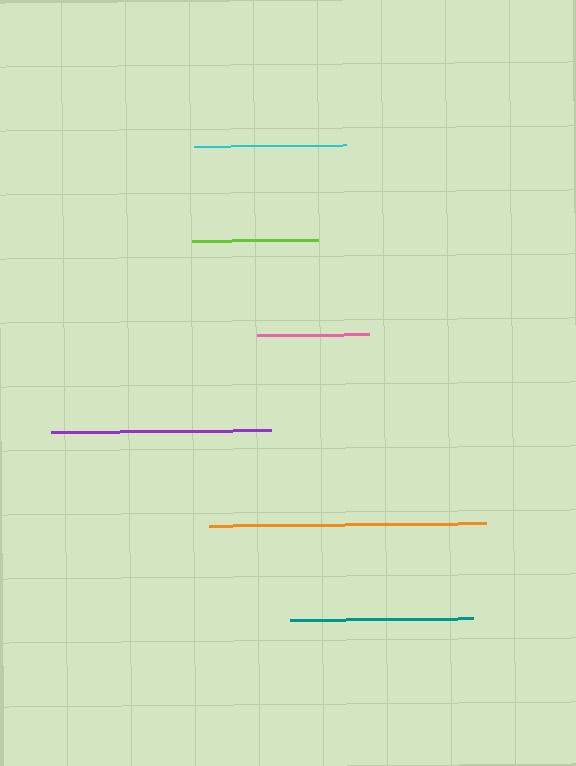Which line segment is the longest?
The orange line is the longest at approximately 278 pixels.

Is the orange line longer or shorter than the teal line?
The orange line is longer than the teal line.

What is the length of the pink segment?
The pink segment is approximately 112 pixels long.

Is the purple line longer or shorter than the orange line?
The orange line is longer than the purple line.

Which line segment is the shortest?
The pink line is the shortest at approximately 112 pixels.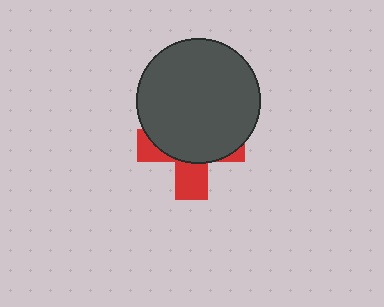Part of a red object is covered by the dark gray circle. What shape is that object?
It is a cross.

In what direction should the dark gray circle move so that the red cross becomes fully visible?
The dark gray circle should move up. That is the shortest direction to clear the overlap and leave the red cross fully visible.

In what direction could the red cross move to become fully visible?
The red cross could move down. That would shift it out from behind the dark gray circle entirely.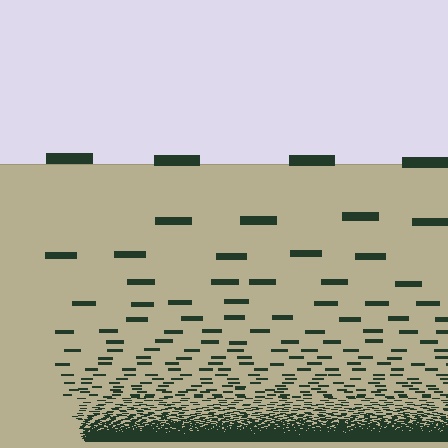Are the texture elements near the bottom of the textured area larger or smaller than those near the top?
Smaller. The gradient is inverted — elements near the bottom are smaller and denser.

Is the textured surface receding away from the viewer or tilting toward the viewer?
The surface appears to tilt toward the viewer. Texture elements get larger and sparser toward the top.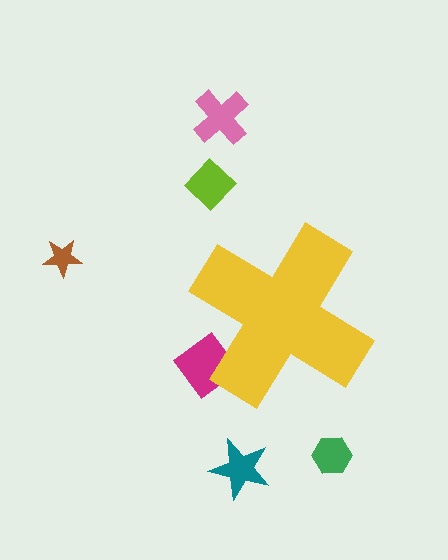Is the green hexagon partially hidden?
No, the green hexagon is fully visible.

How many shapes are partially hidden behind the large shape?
1 shape is partially hidden.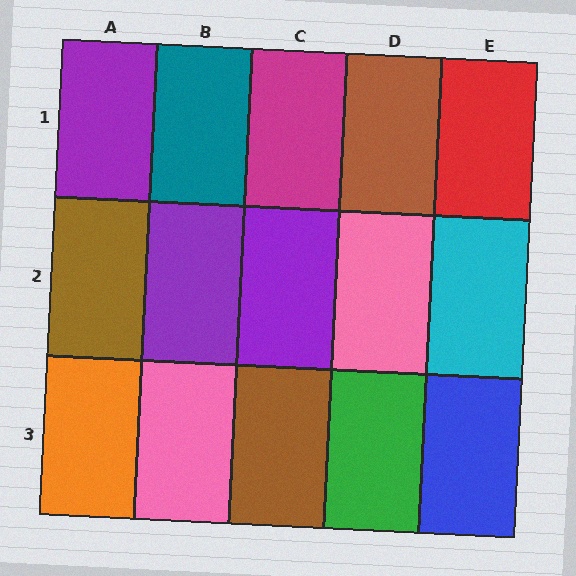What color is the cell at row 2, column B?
Purple.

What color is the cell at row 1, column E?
Red.